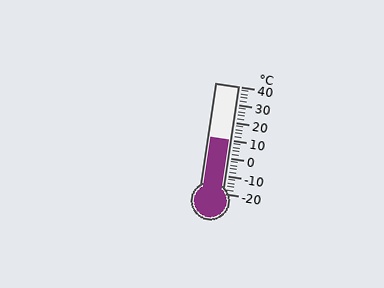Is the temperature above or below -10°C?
The temperature is above -10°C.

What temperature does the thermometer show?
The thermometer shows approximately 10°C.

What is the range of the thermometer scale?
The thermometer scale ranges from -20°C to 40°C.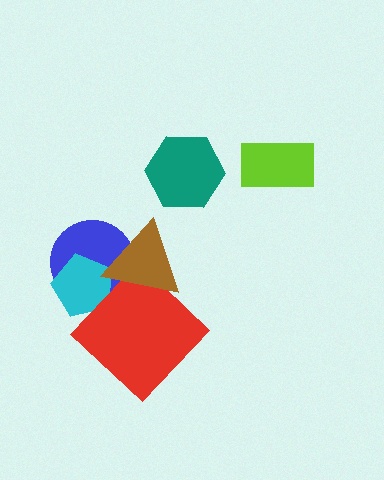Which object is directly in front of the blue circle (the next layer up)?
The cyan pentagon is directly in front of the blue circle.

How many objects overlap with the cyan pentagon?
3 objects overlap with the cyan pentagon.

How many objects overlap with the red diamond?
2 objects overlap with the red diamond.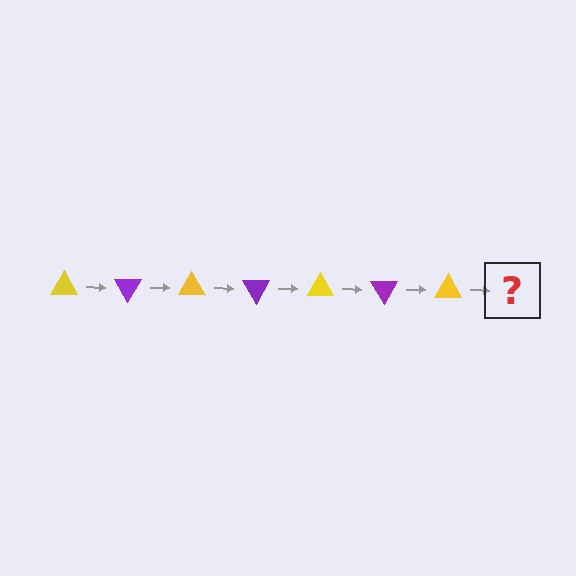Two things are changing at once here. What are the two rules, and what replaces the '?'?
The two rules are that it rotates 60 degrees each step and the color cycles through yellow and purple. The '?' should be a purple triangle, rotated 420 degrees from the start.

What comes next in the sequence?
The next element should be a purple triangle, rotated 420 degrees from the start.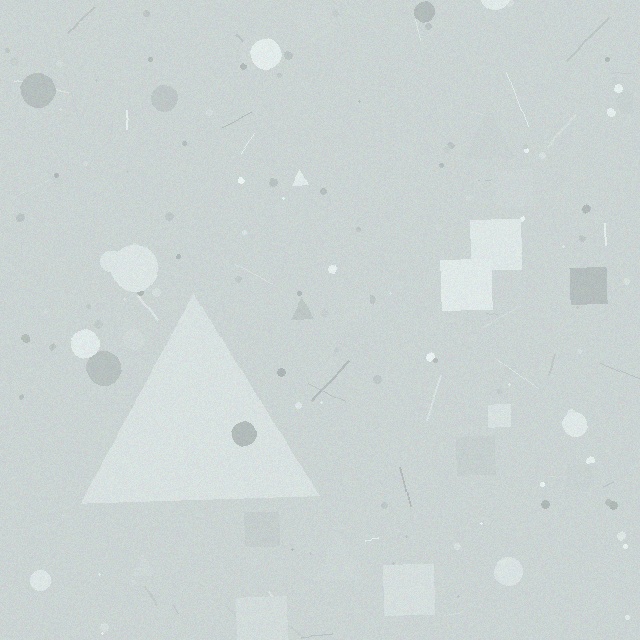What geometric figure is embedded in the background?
A triangle is embedded in the background.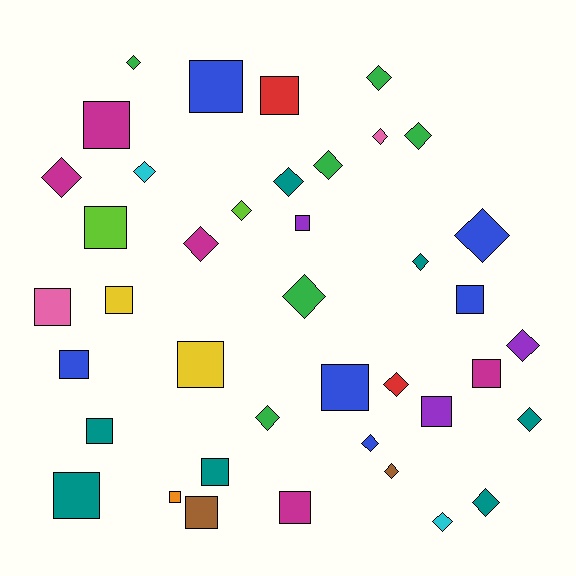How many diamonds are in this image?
There are 21 diamonds.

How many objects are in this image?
There are 40 objects.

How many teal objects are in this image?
There are 7 teal objects.